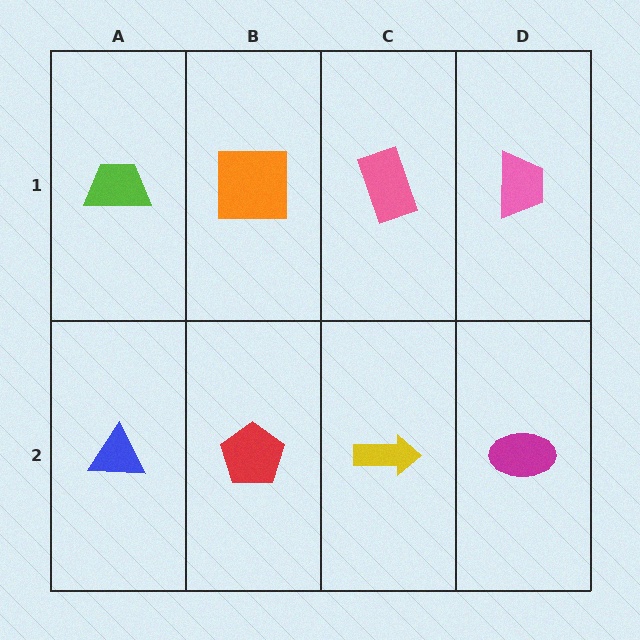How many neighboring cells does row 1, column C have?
3.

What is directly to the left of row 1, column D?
A pink rectangle.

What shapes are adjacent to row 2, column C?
A pink rectangle (row 1, column C), a red pentagon (row 2, column B), a magenta ellipse (row 2, column D).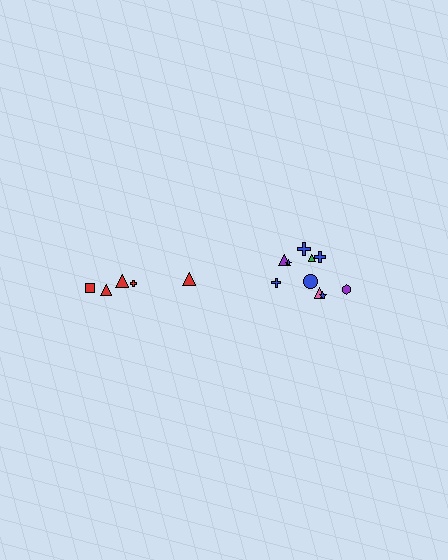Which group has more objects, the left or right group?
The right group.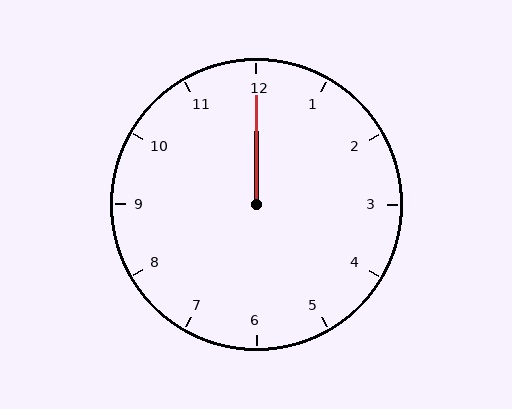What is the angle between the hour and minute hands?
Approximately 0 degrees.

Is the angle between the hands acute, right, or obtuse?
It is acute.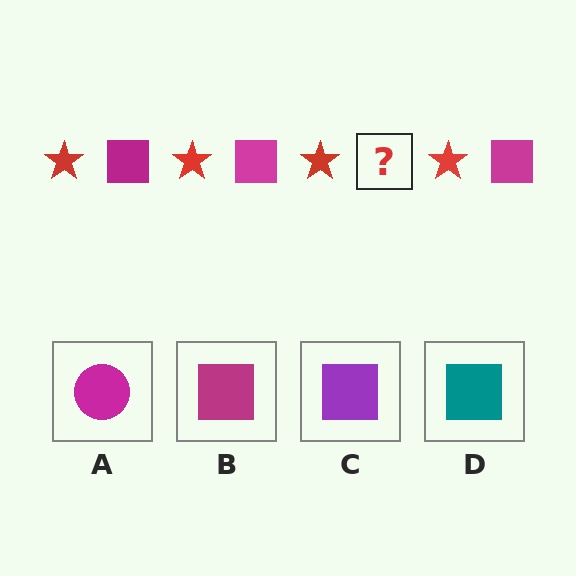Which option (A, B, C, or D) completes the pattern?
B.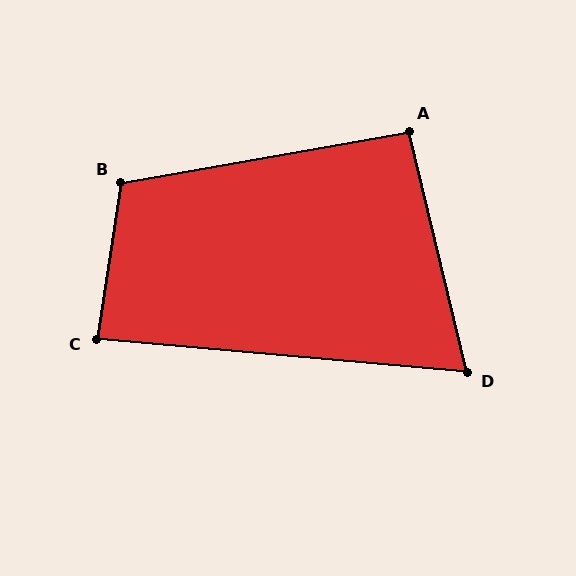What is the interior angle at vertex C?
Approximately 86 degrees (approximately right).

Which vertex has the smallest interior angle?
D, at approximately 71 degrees.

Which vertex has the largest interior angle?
B, at approximately 109 degrees.